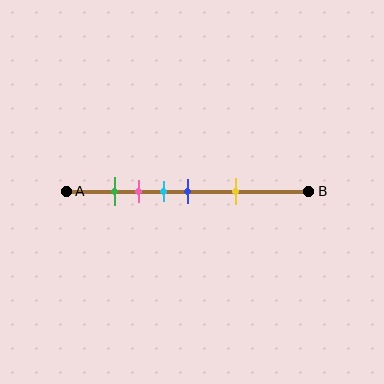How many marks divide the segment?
There are 5 marks dividing the segment.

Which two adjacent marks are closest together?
The green and pink marks are the closest adjacent pair.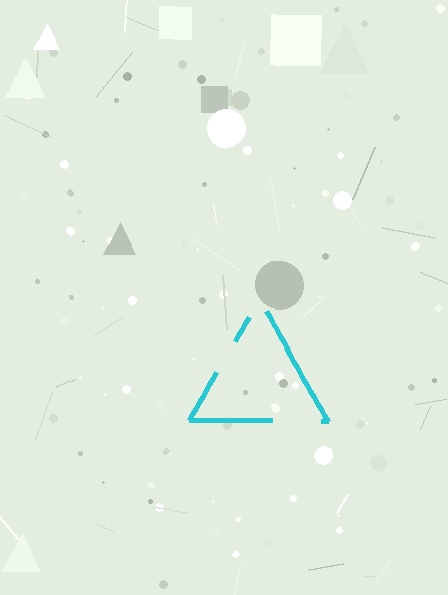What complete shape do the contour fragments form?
The contour fragments form a triangle.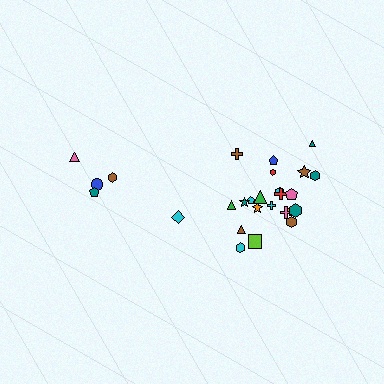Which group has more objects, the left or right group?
The right group.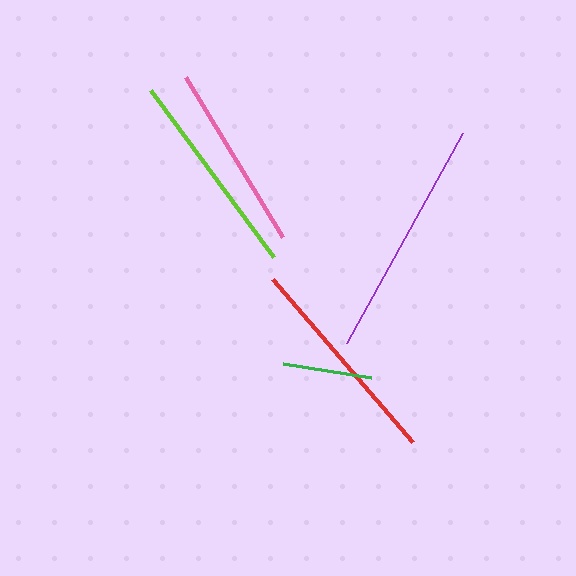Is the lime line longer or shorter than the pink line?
The lime line is longer than the pink line.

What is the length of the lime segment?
The lime segment is approximately 207 pixels long.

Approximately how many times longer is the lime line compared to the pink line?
The lime line is approximately 1.1 times the length of the pink line.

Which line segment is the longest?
The purple line is the longest at approximately 240 pixels.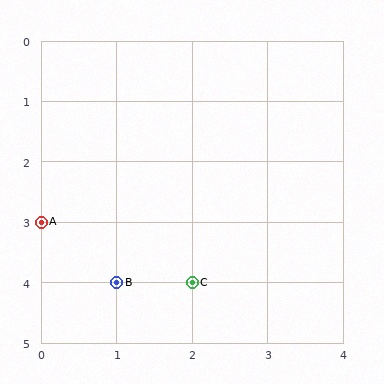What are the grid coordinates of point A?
Point A is at grid coordinates (0, 3).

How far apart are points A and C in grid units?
Points A and C are 2 columns and 1 row apart (about 2.2 grid units diagonally).